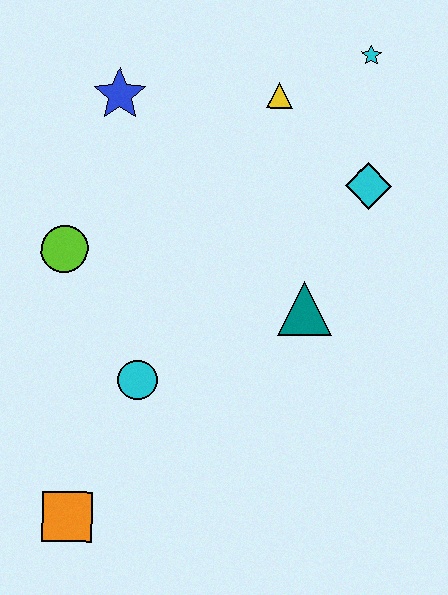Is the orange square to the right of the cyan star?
No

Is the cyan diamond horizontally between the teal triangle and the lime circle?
No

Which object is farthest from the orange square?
The cyan star is farthest from the orange square.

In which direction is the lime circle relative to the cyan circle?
The lime circle is above the cyan circle.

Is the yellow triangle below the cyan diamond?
No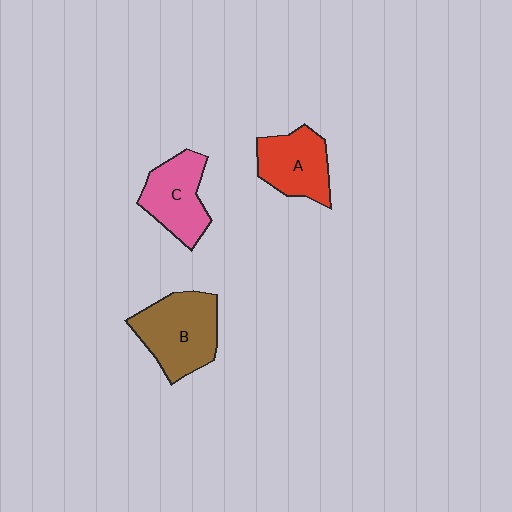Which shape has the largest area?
Shape B (brown).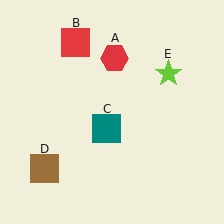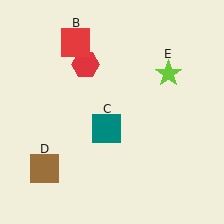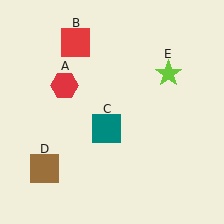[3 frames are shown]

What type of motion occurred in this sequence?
The red hexagon (object A) rotated counterclockwise around the center of the scene.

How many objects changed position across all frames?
1 object changed position: red hexagon (object A).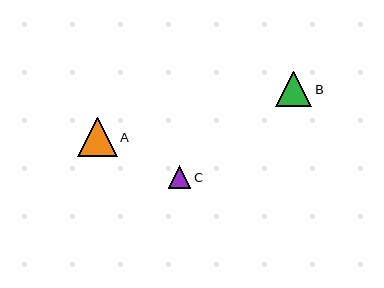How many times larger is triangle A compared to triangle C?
Triangle A is approximately 1.8 times the size of triangle C.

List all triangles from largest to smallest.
From largest to smallest: A, B, C.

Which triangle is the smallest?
Triangle C is the smallest with a size of approximately 22 pixels.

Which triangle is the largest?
Triangle A is the largest with a size of approximately 40 pixels.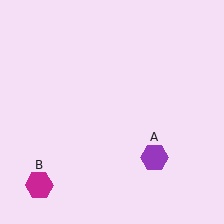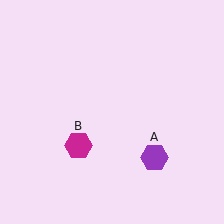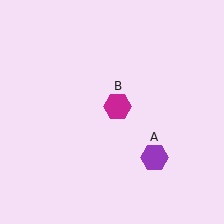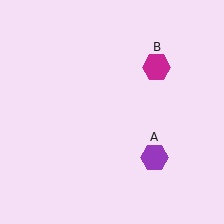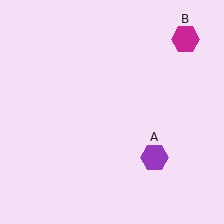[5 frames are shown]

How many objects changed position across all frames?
1 object changed position: magenta hexagon (object B).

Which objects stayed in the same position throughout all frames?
Purple hexagon (object A) remained stationary.